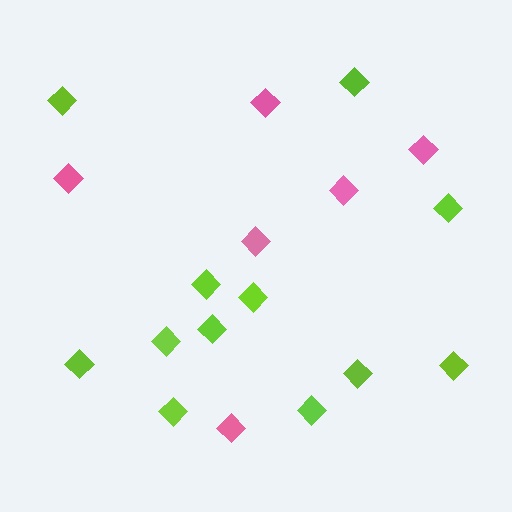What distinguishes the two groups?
There are 2 groups: one group of pink diamonds (6) and one group of lime diamonds (12).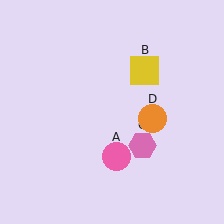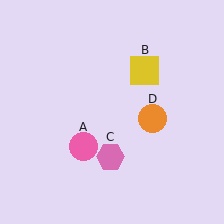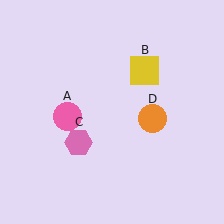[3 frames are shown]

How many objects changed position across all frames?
2 objects changed position: pink circle (object A), pink hexagon (object C).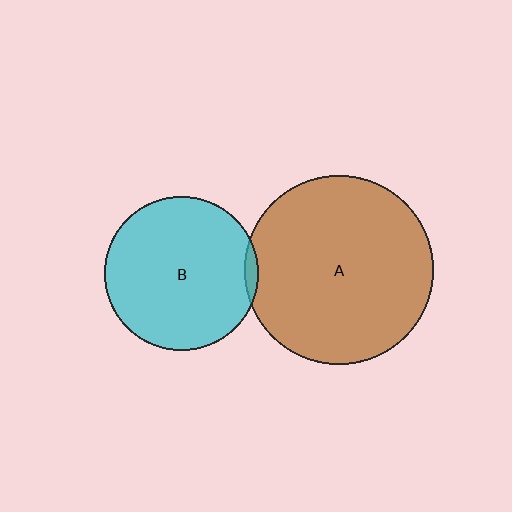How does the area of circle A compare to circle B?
Approximately 1.5 times.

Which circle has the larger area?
Circle A (brown).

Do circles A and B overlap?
Yes.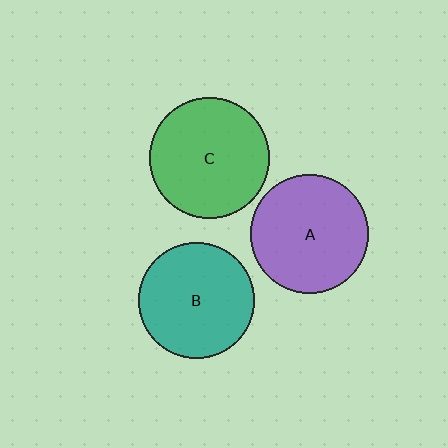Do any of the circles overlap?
No, none of the circles overlap.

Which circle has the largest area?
Circle C (green).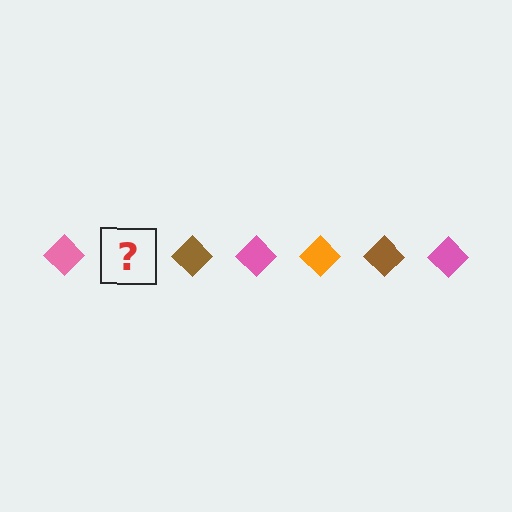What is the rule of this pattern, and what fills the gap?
The rule is that the pattern cycles through pink, orange, brown diamonds. The gap should be filled with an orange diamond.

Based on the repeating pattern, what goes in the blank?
The blank should be an orange diamond.